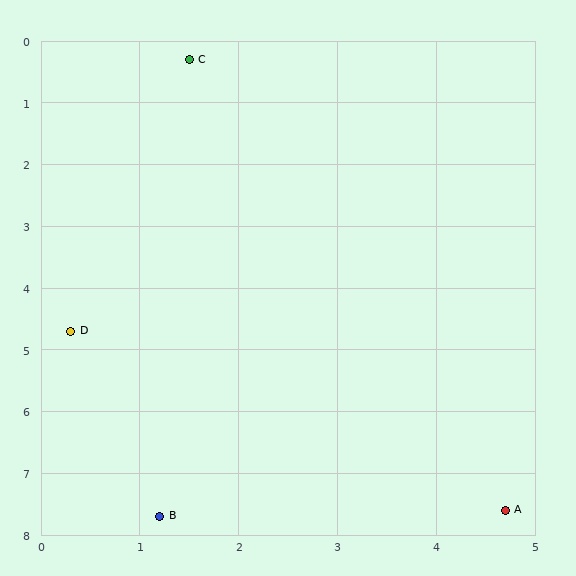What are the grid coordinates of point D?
Point D is at approximately (0.3, 4.7).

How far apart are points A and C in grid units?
Points A and C are about 8.0 grid units apart.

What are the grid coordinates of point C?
Point C is at approximately (1.5, 0.3).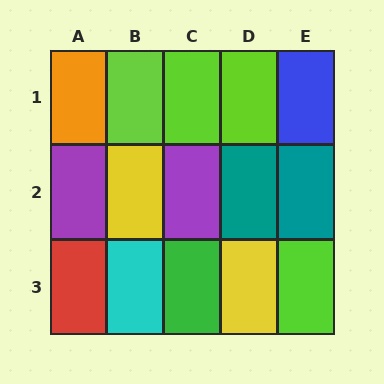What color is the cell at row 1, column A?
Orange.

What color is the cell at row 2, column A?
Purple.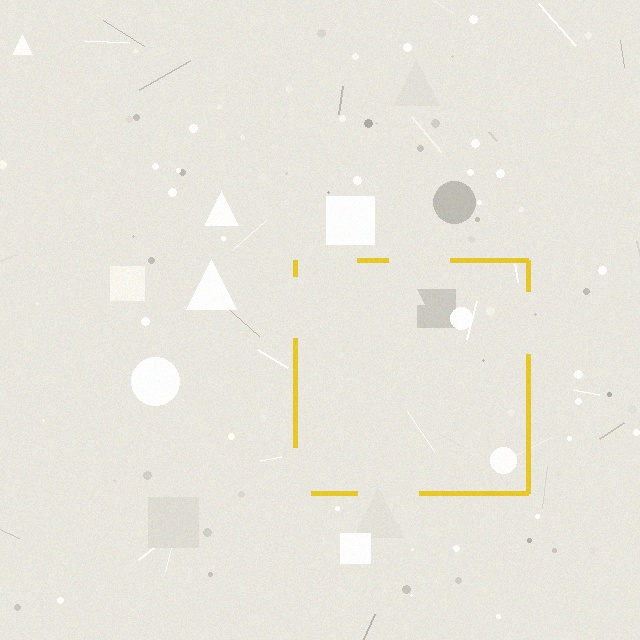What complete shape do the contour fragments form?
The contour fragments form a square.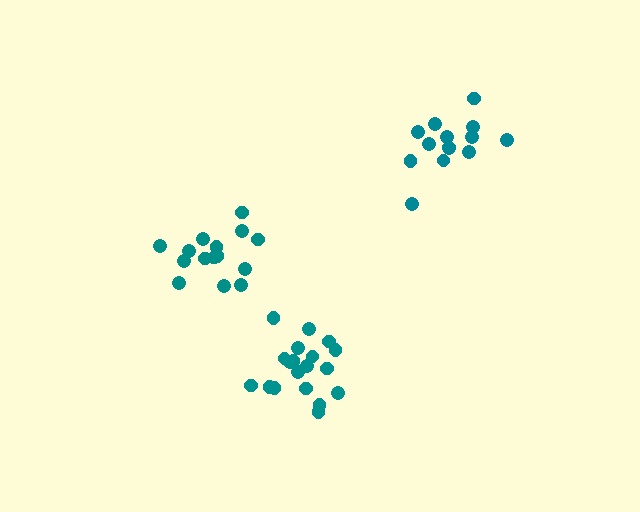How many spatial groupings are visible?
There are 3 spatial groupings.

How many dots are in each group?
Group 1: 15 dots, Group 2: 19 dots, Group 3: 14 dots (48 total).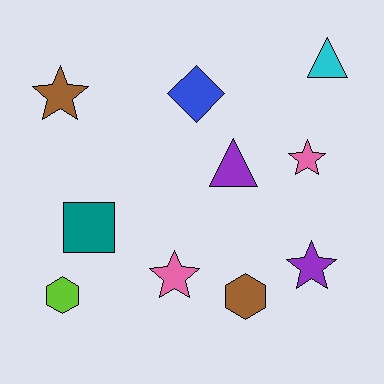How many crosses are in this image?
There are no crosses.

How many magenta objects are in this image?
There are no magenta objects.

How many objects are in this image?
There are 10 objects.